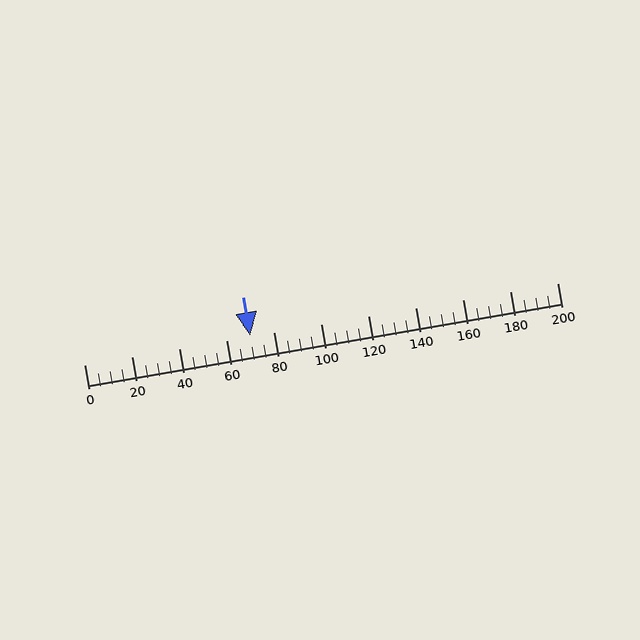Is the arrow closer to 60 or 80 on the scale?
The arrow is closer to 80.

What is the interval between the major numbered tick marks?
The major tick marks are spaced 20 units apart.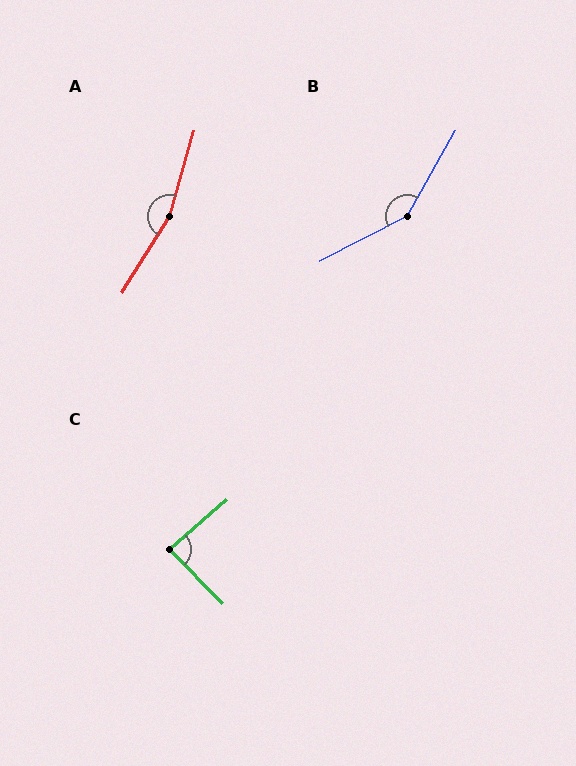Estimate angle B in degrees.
Approximately 147 degrees.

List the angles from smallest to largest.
C (86°), B (147°), A (164°).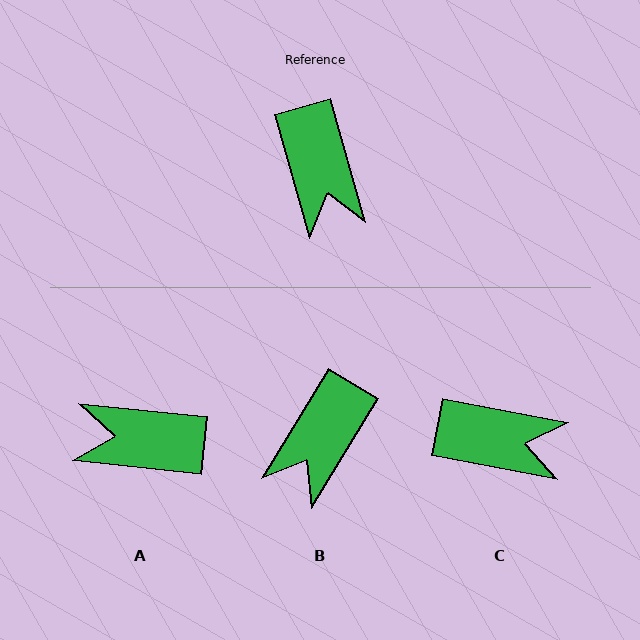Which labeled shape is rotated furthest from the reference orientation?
A, about 112 degrees away.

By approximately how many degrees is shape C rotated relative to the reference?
Approximately 63 degrees counter-clockwise.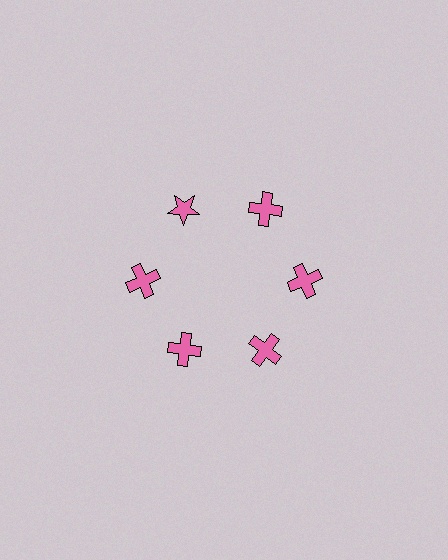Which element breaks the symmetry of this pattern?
The pink star at roughly the 11 o'clock position breaks the symmetry. All other shapes are pink crosses.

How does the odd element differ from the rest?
It has a different shape: star instead of cross.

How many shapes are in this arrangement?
There are 6 shapes arranged in a ring pattern.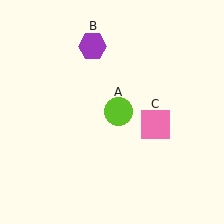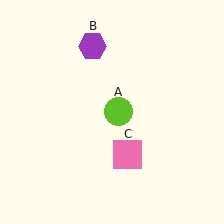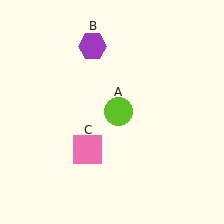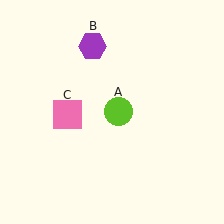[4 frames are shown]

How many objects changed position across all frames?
1 object changed position: pink square (object C).